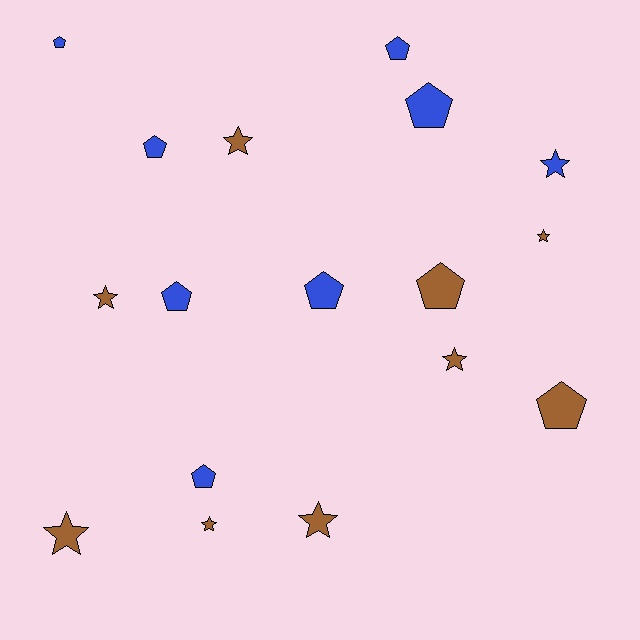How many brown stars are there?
There are 7 brown stars.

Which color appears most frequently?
Brown, with 9 objects.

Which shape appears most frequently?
Pentagon, with 9 objects.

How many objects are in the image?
There are 17 objects.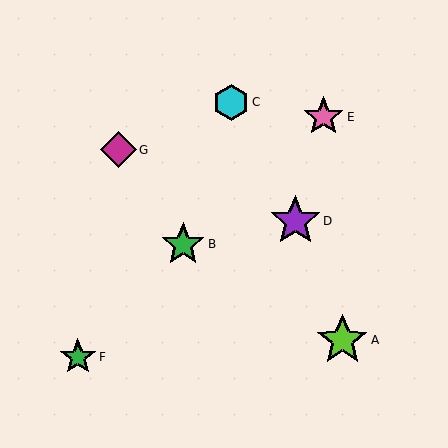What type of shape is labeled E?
Shape E is a pink star.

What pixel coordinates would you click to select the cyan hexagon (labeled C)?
Click at (231, 102) to select the cyan hexagon C.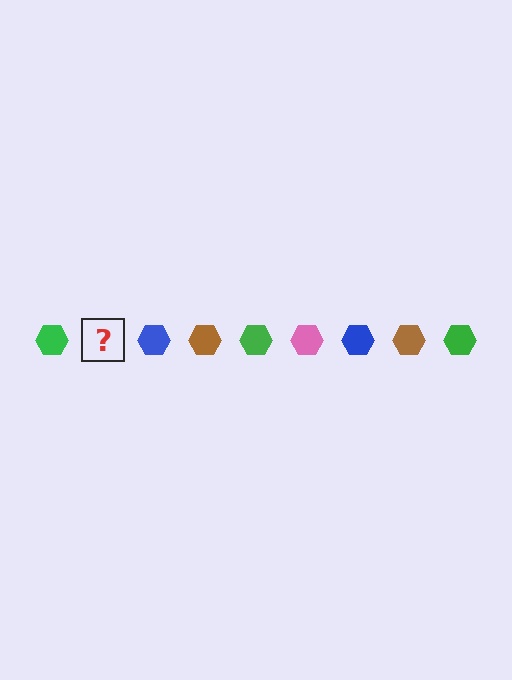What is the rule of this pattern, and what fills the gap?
The rule is that the pattern cycles through green, pink, blue, brown hexagons. The gap should be filled with a pink hexagon.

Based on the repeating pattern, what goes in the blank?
The blank should be a pink hexagon.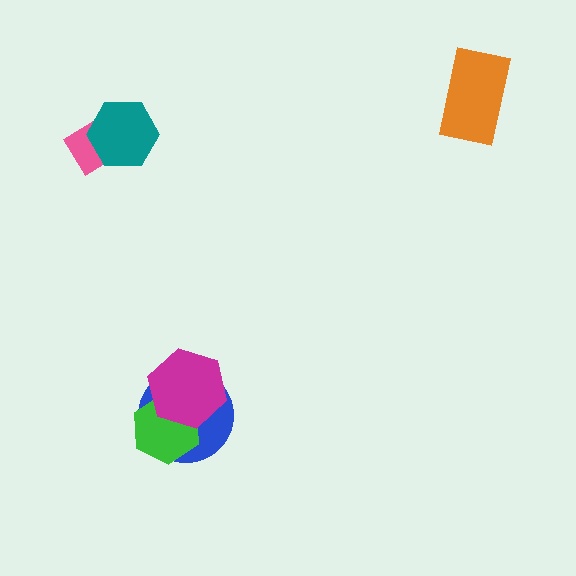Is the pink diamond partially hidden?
Yes, it is partially covered by another shape.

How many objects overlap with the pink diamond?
1 object overlaps with the pink diamond.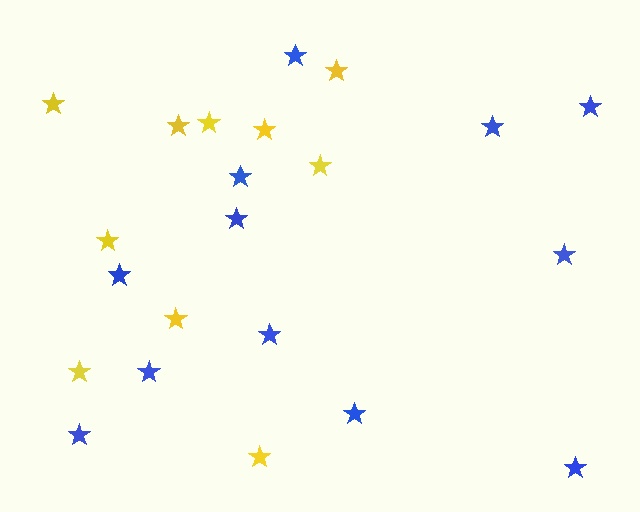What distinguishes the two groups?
There are 2 groups: one group of blue stars (12) and one group of yellow stars (10).